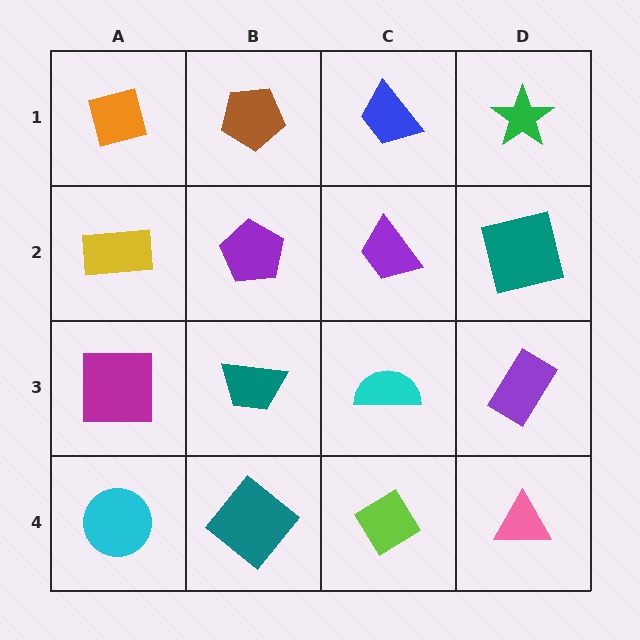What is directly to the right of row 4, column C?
A pink triangle.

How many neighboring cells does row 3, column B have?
4.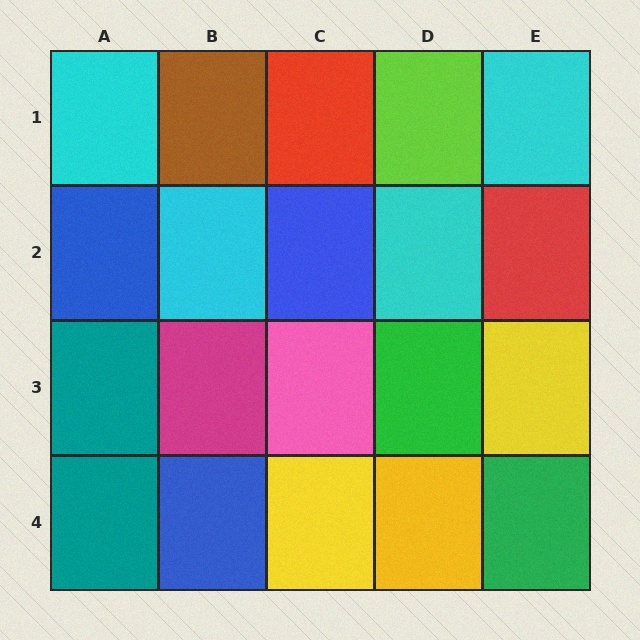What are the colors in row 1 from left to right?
Cyan, brown, red, lime, cyan.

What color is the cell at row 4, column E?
Green.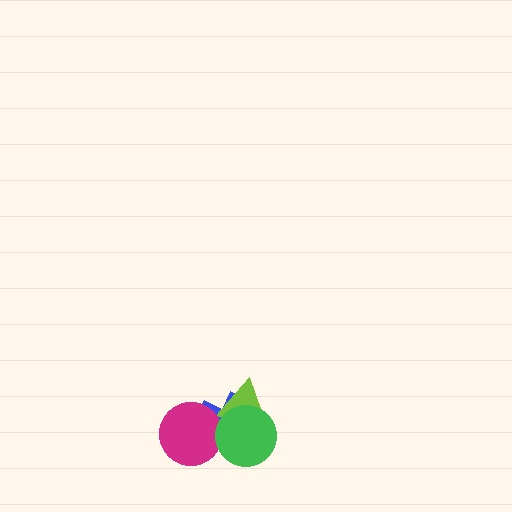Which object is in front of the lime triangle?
The green circle is in front of the lime triangle.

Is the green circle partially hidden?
No, no other shape covers it.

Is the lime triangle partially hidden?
Yes, it is partially covered by another shape.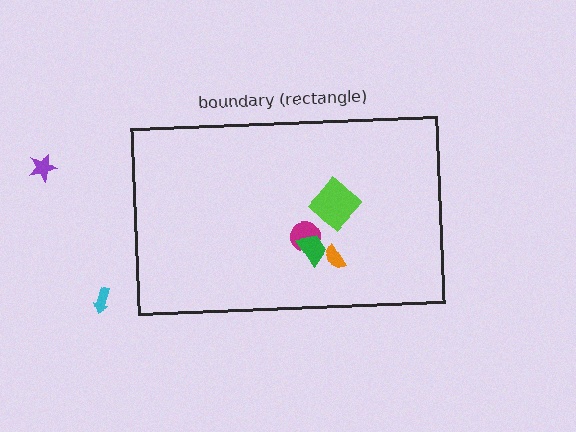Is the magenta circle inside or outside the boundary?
Inside.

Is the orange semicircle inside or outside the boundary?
Inside.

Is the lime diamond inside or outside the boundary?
Inside.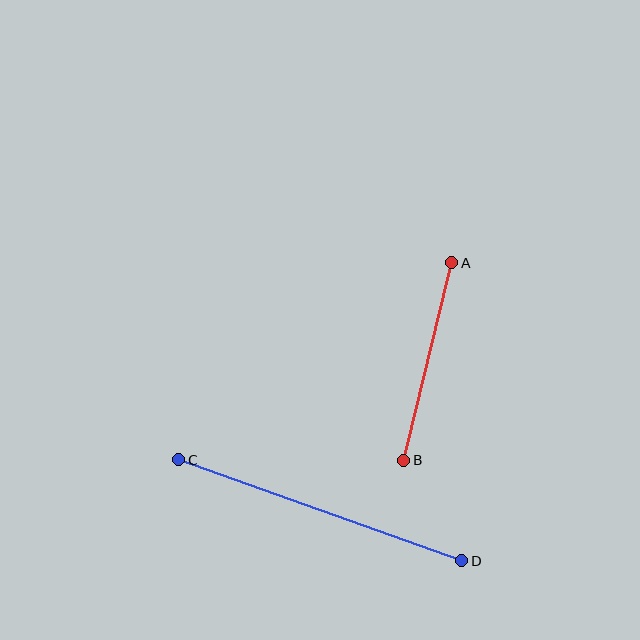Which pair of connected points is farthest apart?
Points C and D are farthest apart.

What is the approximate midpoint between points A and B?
The midpoint is at approximately (428, 361) pixels.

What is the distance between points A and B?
The distance is approximately 203 pixels.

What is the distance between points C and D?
The distance is approximately 300 pixels.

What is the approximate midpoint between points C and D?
The midpoint is at approximately (320, 510) pixels.